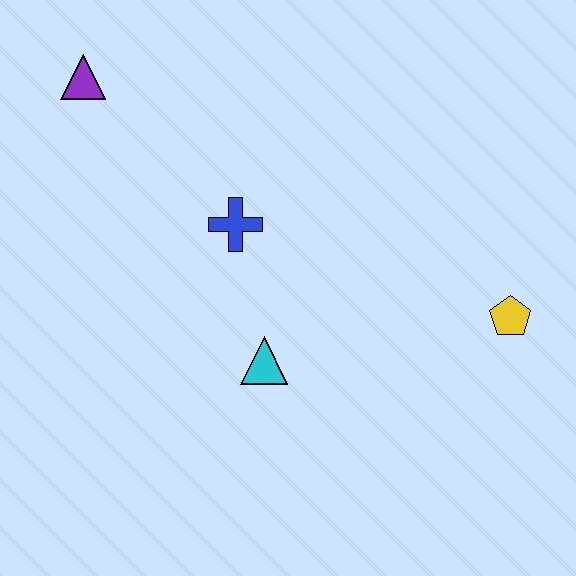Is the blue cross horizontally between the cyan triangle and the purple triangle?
Yes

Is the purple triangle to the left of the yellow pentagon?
Yes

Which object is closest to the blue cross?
The cyan triangle is closest to the blue cross.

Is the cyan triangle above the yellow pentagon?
No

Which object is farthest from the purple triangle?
The yellow pentagon is farthest from the purple triangle.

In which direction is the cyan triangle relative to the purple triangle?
The cyan triangle is below the purple triangle.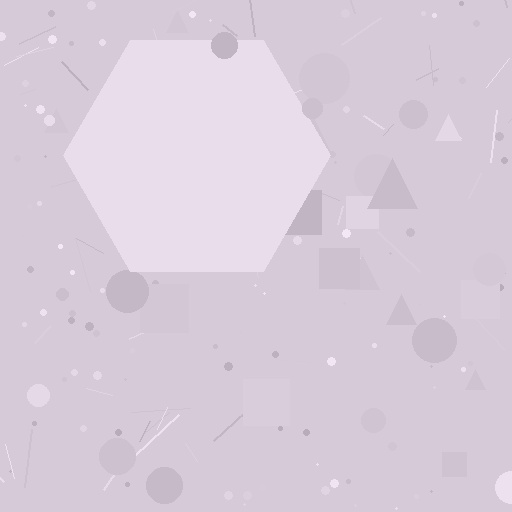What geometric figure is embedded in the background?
A hexagon is embedded in the background.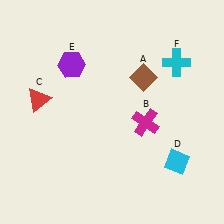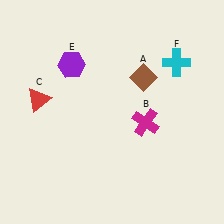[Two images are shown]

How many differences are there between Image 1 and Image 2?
There is 1 difference between the two images.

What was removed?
The cyan diamond (D) was removed in Image 2.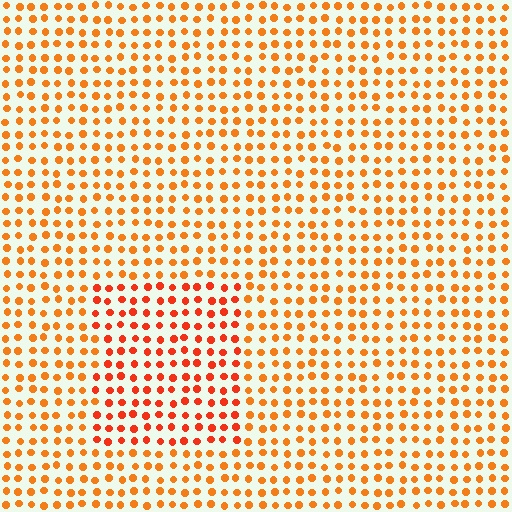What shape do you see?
I see a rectangle.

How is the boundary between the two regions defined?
The boundary is defined purely by a slight shift in hue (about 21 degrees). Spacing, size, and orientation are identical on both sides.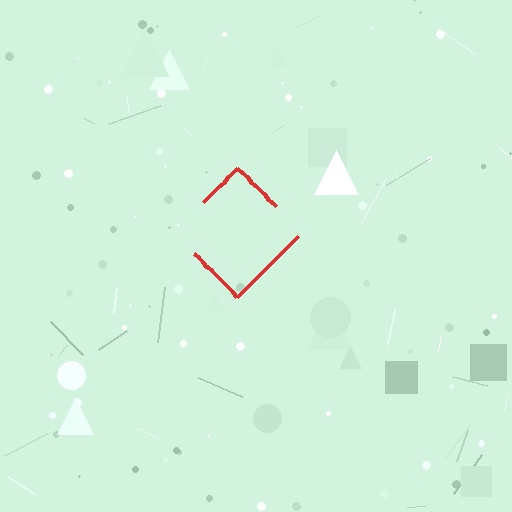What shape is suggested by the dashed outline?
The dashed outline suggests a diamond.